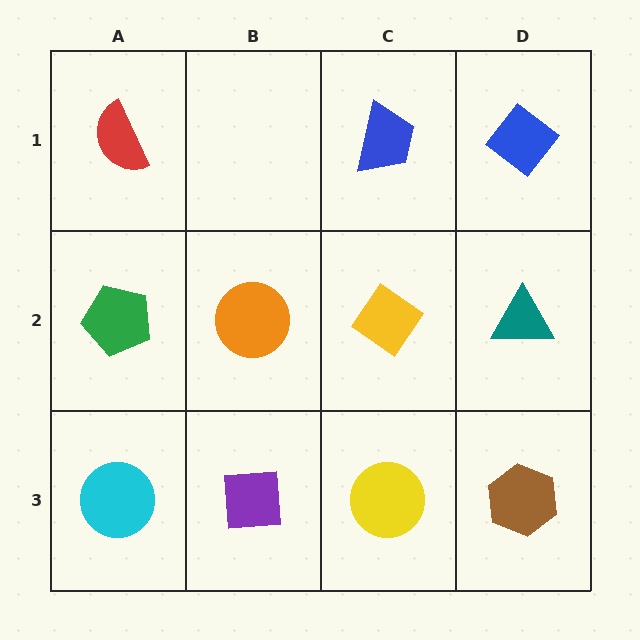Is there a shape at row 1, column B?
No, that cell is empty.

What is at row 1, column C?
A blue trapezoid.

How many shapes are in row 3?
4 shapes.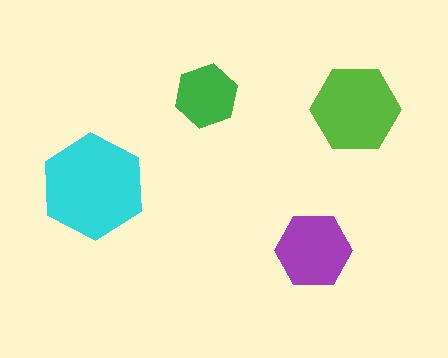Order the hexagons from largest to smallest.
the cyan one, the lime one, the purple one, the green one.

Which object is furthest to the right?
The lime hexagon is rightmost.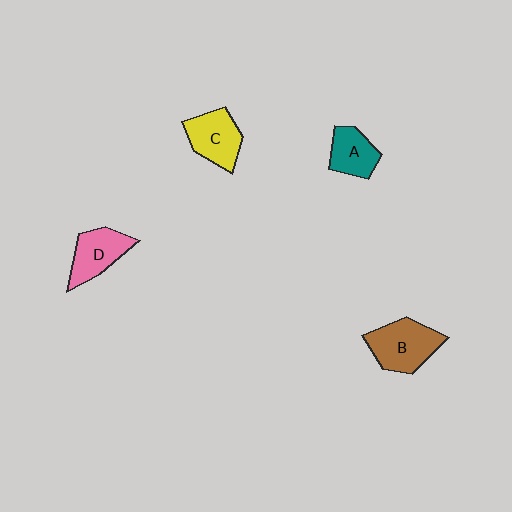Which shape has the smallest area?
Shape A (teal).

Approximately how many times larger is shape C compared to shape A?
Approximately 1.2 times.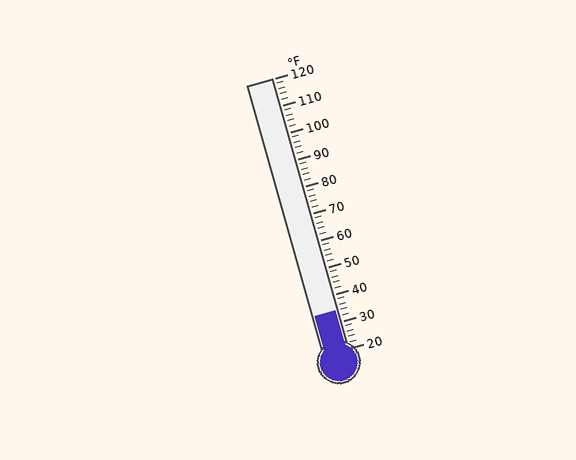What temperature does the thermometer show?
The thermometer shows approximately 34°F.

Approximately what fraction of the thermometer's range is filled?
The thermometer is filled to approximately 15% of its range.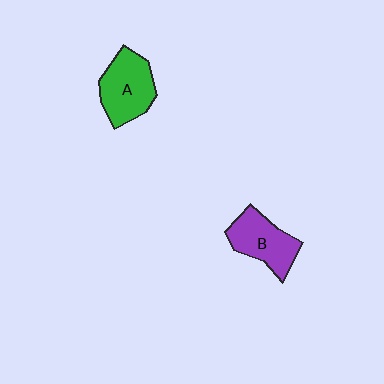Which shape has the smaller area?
Shape B (purple).